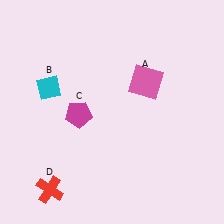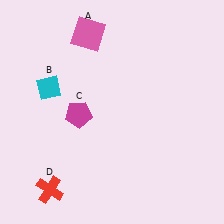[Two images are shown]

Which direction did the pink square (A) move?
The pink square (A) moved left.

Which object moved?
The pink square (A) moved left.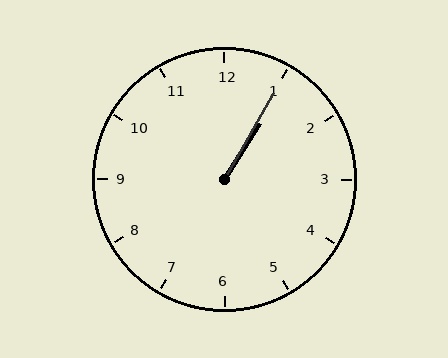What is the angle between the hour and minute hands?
Approximately 2 degrees.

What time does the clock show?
1:05.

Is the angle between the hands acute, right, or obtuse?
It is acute.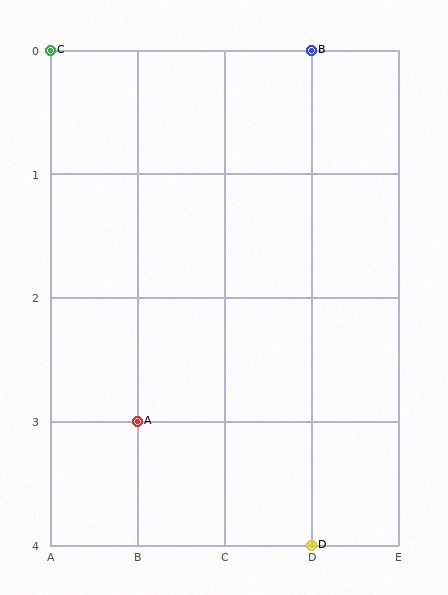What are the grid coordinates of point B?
Point B is at grid coordinates (D, 0).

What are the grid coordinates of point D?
Point D is at grid coordinates (D, 4).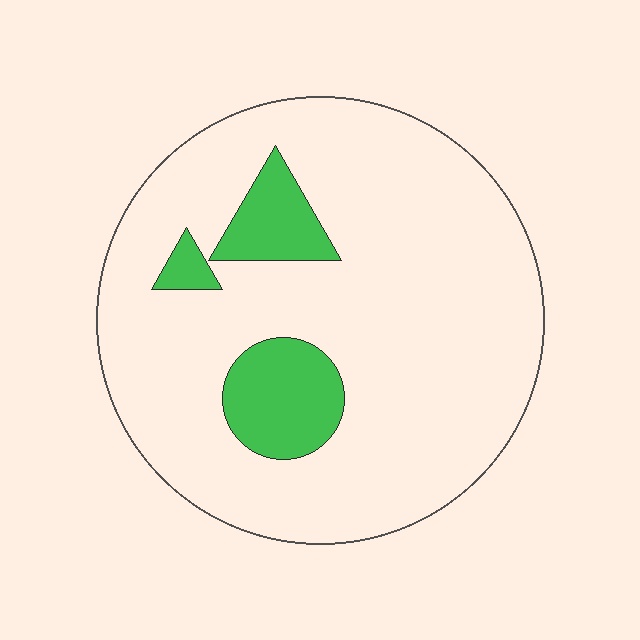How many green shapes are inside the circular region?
3.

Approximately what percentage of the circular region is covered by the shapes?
Approximately 15%.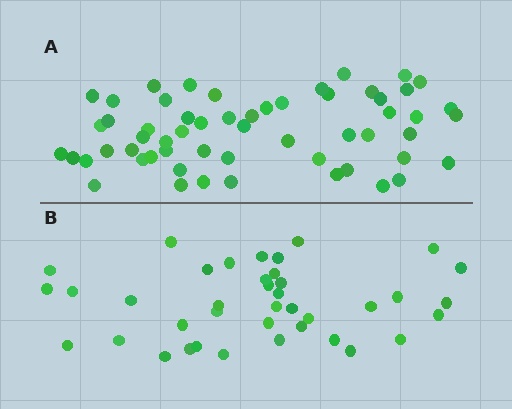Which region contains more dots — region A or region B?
Region A (the top region) has more dots.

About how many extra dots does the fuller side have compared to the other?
Region A has approximately 20 more dots than region B.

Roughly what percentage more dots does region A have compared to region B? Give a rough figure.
About 45% more.